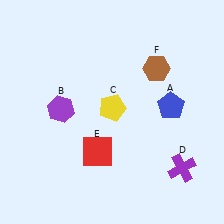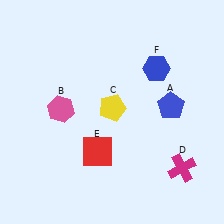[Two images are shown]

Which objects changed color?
B changed from purple to pink. D changed from purple to magenta. F changed from brown to blue.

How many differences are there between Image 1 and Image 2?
There are 3 differences between the two images.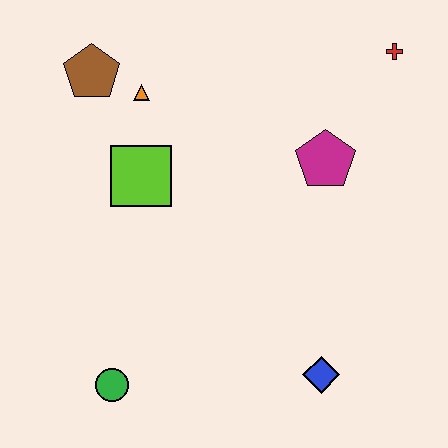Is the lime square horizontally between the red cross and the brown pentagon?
Yes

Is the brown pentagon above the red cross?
No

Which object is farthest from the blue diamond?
The brown pentagon is farthest from the blue diamond.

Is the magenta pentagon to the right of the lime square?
Yes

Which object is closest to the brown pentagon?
The orange triangle is closest to the brown pentagon.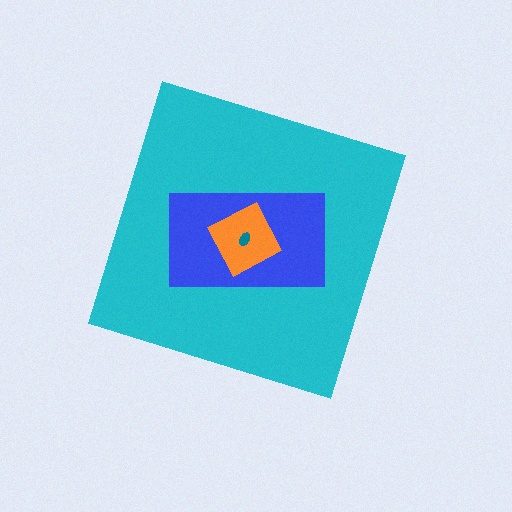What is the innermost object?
The teal ellipse.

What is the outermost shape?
The cyan diamond.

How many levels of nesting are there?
4.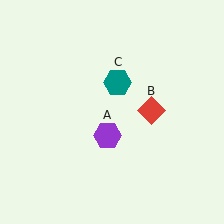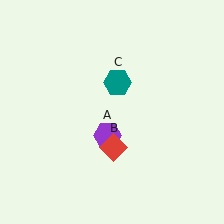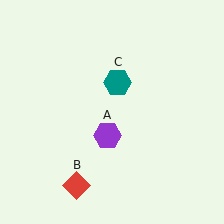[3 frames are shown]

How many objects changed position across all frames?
1 object changed position: red diamond (object B).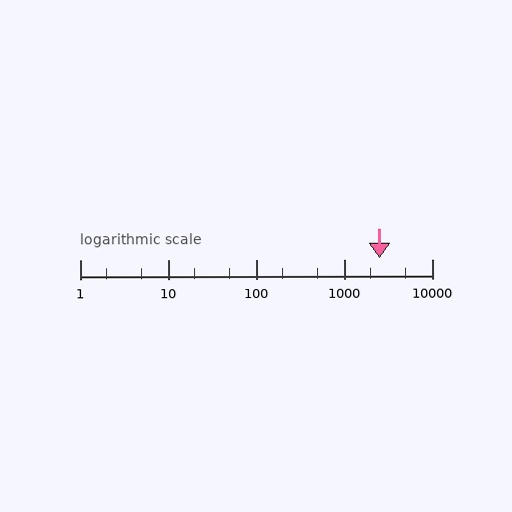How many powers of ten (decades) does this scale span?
The scale spans 4 decades, from 1 to 10000.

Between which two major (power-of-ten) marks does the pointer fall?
The pointer is between 1000 and 10000.